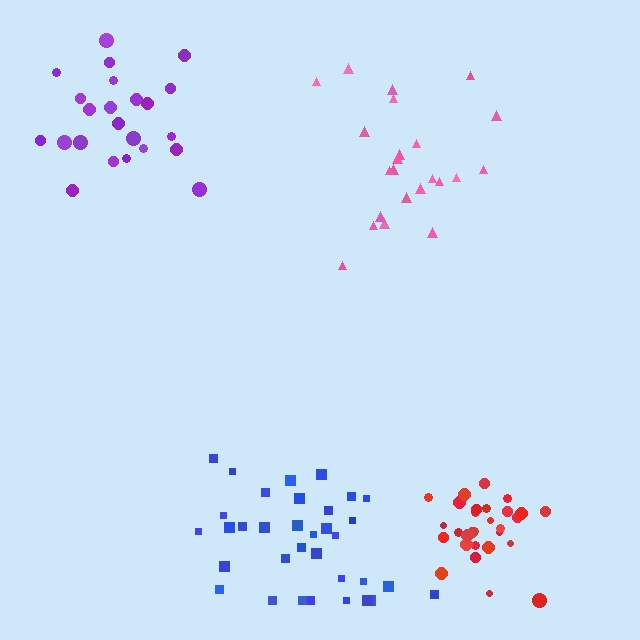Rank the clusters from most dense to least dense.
red, purple, blue, pink.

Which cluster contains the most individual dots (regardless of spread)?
Blue (34).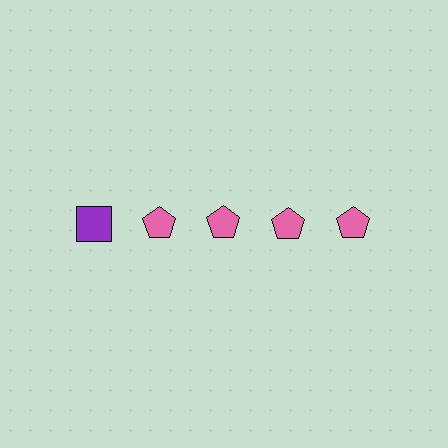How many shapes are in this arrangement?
There are 5 shapes arranged in a grid pattern.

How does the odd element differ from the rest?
It differs in both color (purple instead of pink) and shape (square instead of pentagon).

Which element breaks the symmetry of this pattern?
The purple square in the top row, leftmost column breaks the symmetry. All other shapes are pink pentagons.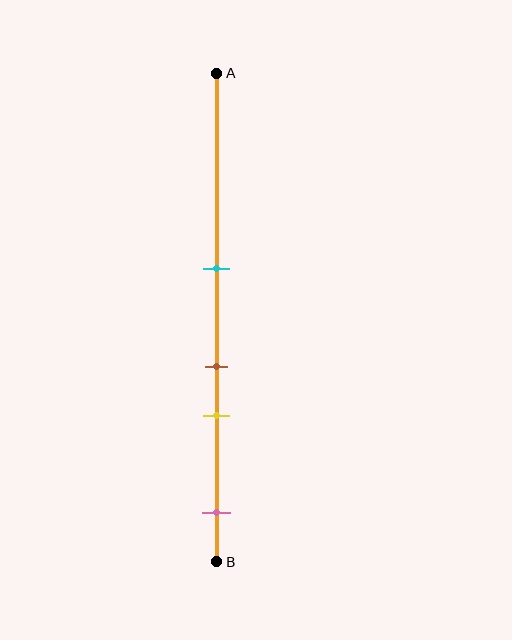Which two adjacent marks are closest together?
The brown and yellow marks are the closest adjacent pair.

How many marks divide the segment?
There are 4 marks dividing the segment.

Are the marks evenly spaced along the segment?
No, the marks are not evenly spaced.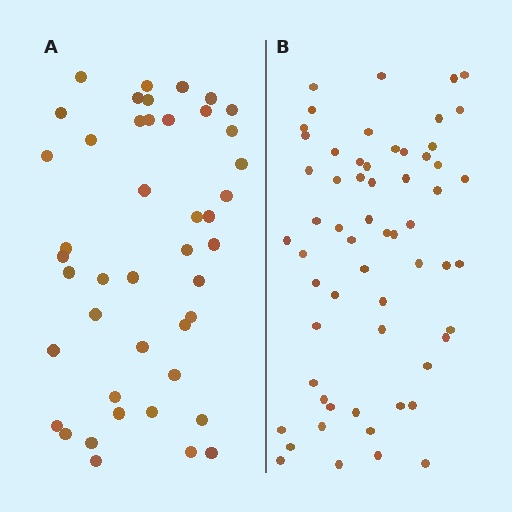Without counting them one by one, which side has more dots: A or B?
Region B (the right region) has more dots.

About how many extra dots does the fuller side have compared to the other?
Region B has approximately 15 more dots than region A.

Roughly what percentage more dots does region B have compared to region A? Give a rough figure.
About 35% more.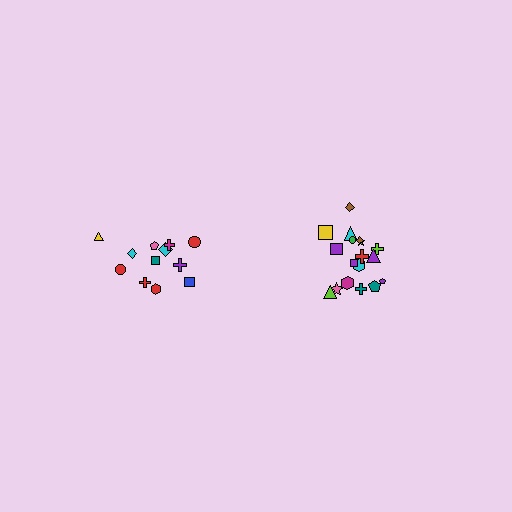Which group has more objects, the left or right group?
The right group.